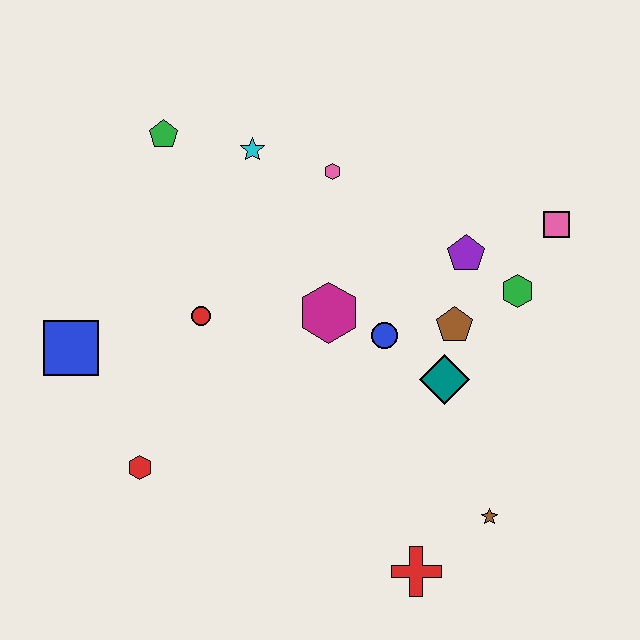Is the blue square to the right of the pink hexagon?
No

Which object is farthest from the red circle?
The pink square is farthest from the red circle.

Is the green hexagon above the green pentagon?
No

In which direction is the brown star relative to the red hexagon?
The brown star is to the right of the red hexagon.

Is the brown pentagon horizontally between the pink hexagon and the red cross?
No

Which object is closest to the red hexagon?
The blue square is closest to the red hexagon.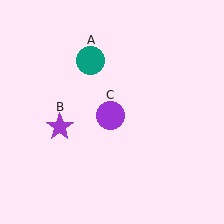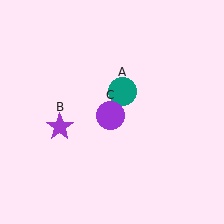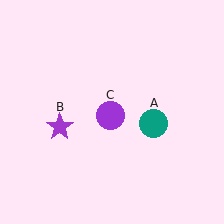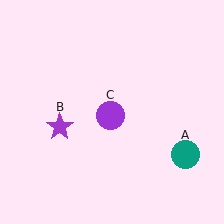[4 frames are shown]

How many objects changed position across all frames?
1 object changed position: teal circle (object A).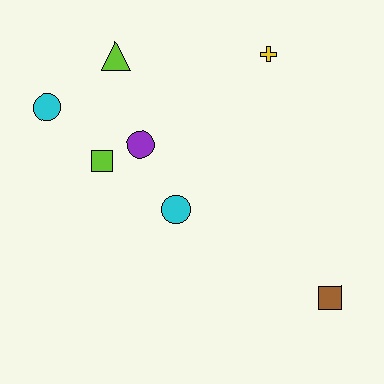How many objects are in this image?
There are 7 objects.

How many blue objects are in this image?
There are no blue objects.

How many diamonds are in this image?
There are no diamonds.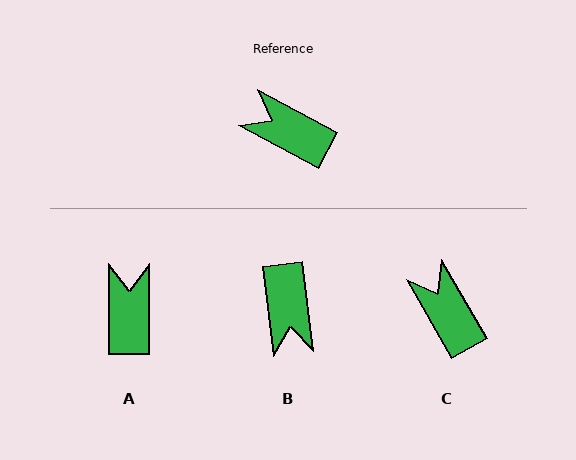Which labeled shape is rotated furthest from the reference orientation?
B, about 125 degrees away.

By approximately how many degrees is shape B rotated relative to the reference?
Approximately 125 degrees counter-clockwise.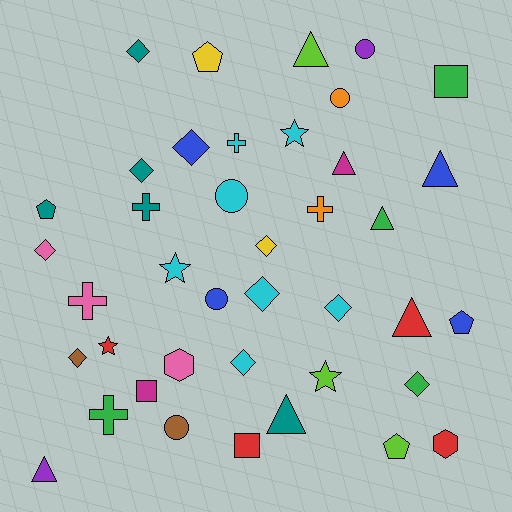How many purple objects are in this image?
There are 2 purple objects.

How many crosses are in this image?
There are 5 crosses.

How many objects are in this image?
There are 40 objects.